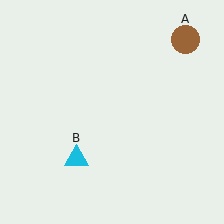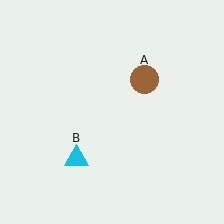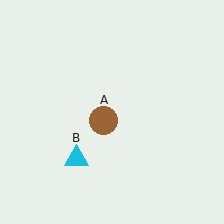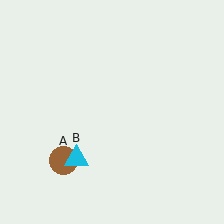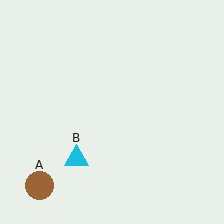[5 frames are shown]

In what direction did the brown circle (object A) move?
The brown circle (object A) moved down and to the left.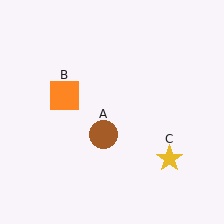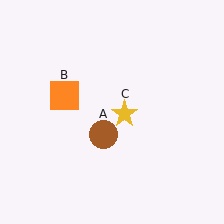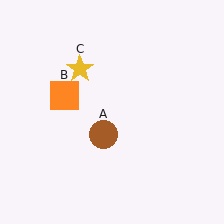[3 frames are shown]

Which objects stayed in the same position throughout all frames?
Brown circle (object A) and orange square (object B) remained stationary.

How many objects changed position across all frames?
1 object changed position: yellow star (object C).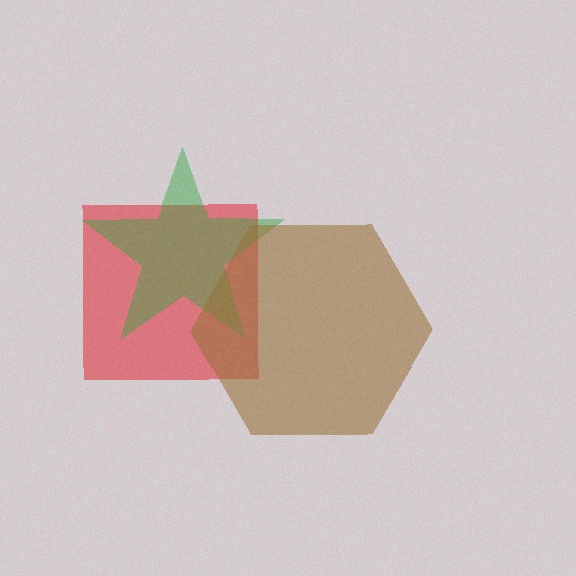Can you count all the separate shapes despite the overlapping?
Yes, there are 3 separate shapes.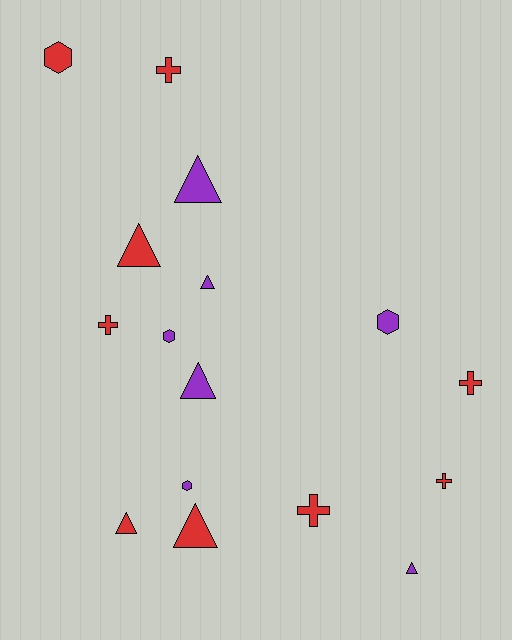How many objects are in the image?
There are 16 objects.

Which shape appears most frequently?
Triangle, with 7 objects.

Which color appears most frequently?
Red, with 9 objects.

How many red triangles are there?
There are 3 red triangles.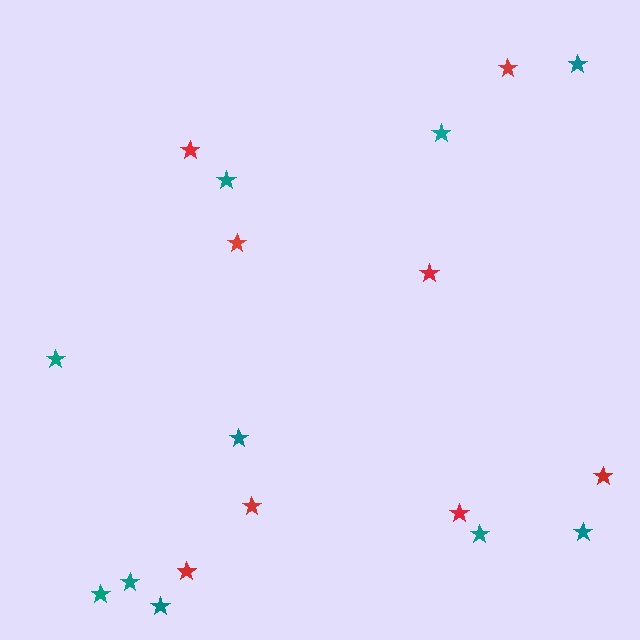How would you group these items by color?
There are 2 groups: one group of red stars (8) and one group of teal stars (10).